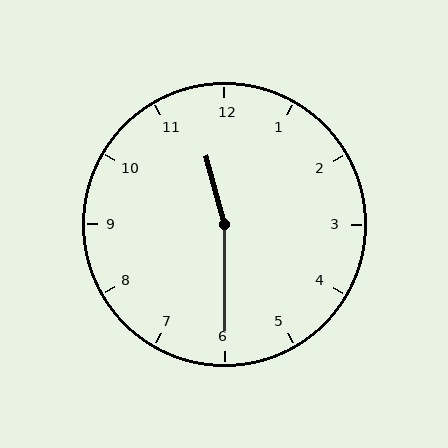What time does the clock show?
11:30.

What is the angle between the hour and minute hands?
Approximately 165 degrees.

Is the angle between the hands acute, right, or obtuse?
It is obtuse.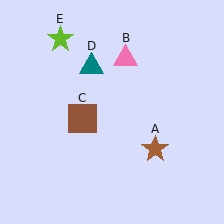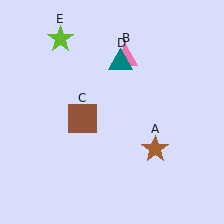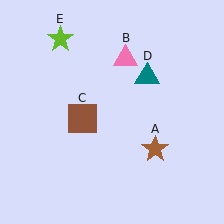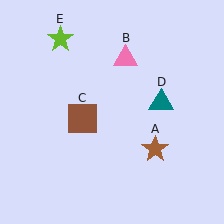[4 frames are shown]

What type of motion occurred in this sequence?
The teal triangle (object D) rotated clockwise around the center of the scene.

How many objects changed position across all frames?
1 object changed position: teal triangle (object D).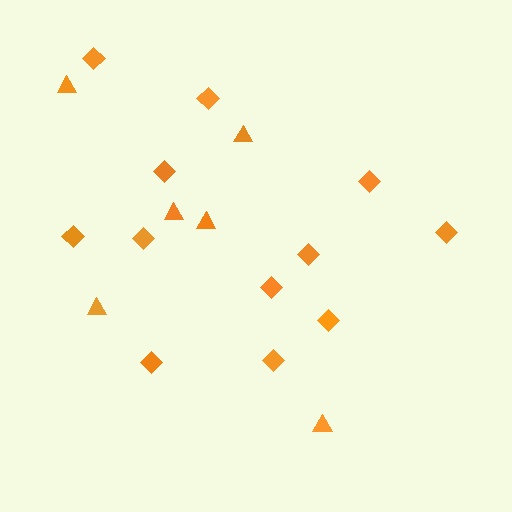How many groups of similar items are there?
There are 2 groups: one group of diamonds (12) and one group of triangles (6).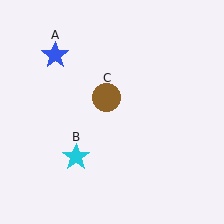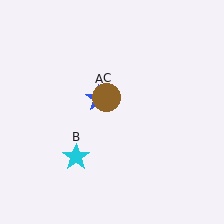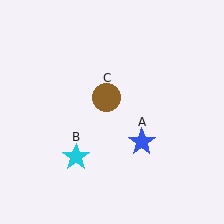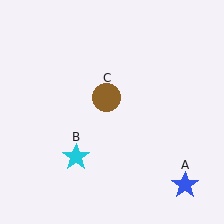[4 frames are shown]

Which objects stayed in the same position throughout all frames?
Cyan star (object B) and brown circle (object C) remained stationary.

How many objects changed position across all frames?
1 object changed position: blue star (object A).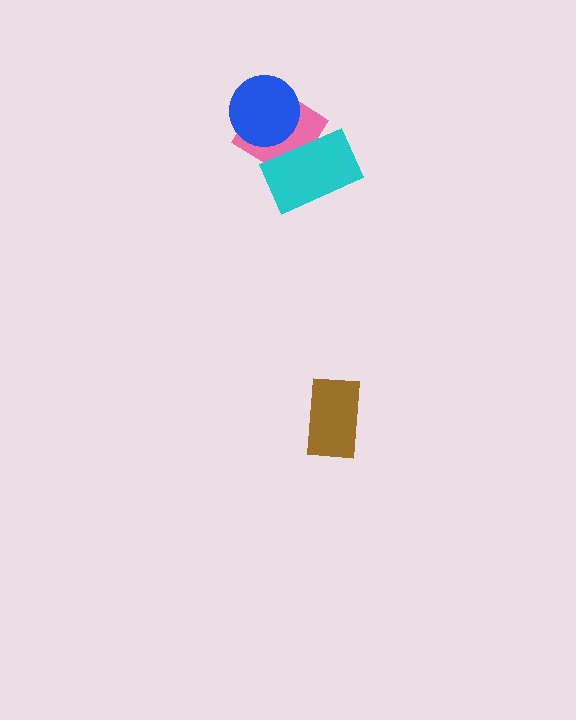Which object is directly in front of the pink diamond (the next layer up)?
The blue circle is directly in front of the pink diamond.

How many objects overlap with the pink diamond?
2 objects overlap with the pink diamond.